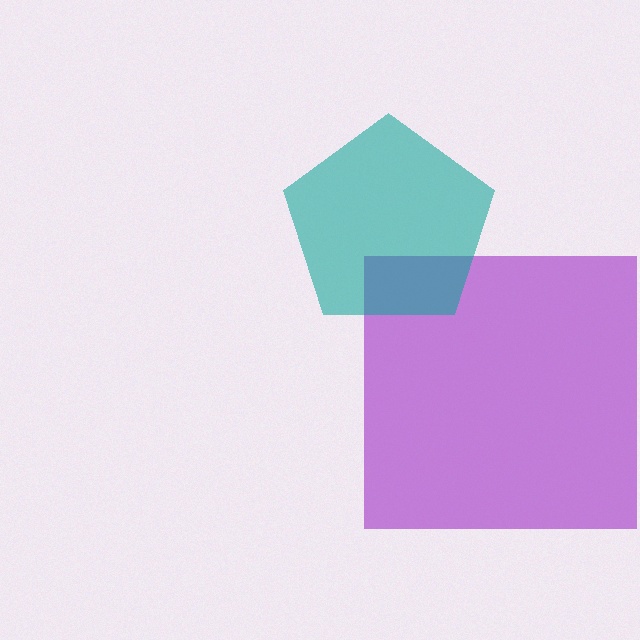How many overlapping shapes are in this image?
There are 2 overlapping shapes in the image.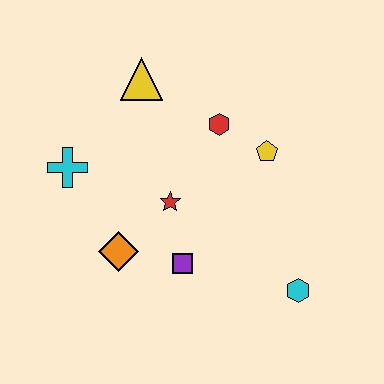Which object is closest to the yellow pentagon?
The red hexagon is closest to the yellow pentagon.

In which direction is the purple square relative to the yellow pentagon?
The purple square is below the yellow pentagon.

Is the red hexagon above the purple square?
Yes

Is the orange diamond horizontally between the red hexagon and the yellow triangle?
No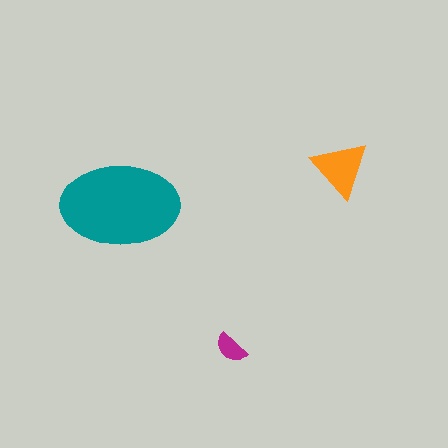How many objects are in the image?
There are 3 objects in the image.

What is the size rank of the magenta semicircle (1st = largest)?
3rd.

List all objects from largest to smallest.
The teal ellipse, the orange triangle, the magenta semicircle.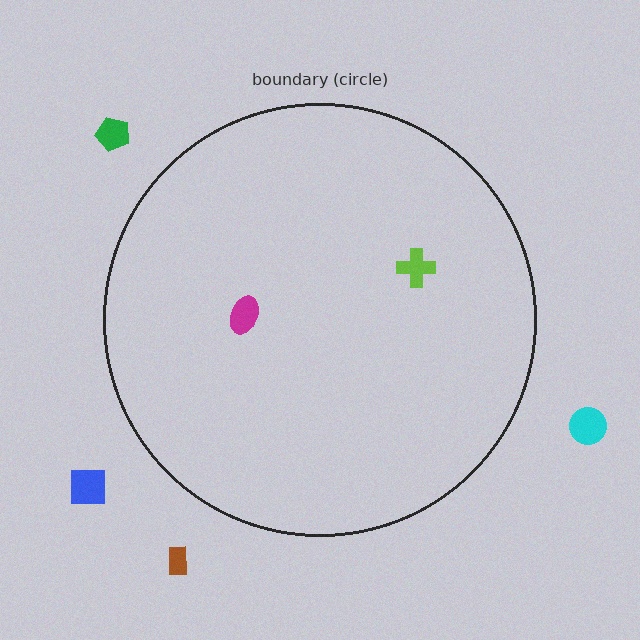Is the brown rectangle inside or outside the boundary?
Outside.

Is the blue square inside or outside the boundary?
Outside.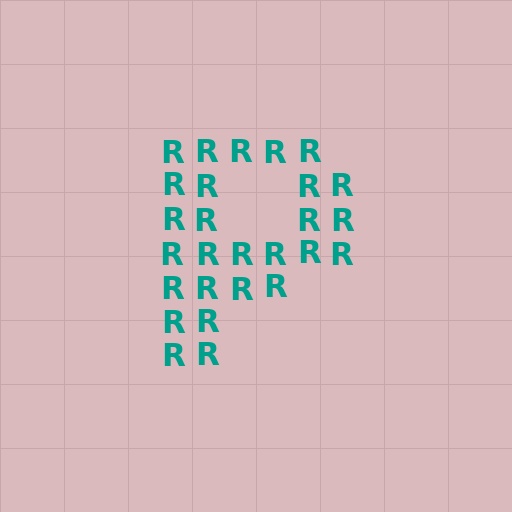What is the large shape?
The large shape is the letter P.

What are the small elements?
The small elements are letter R's.